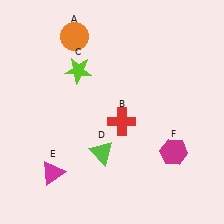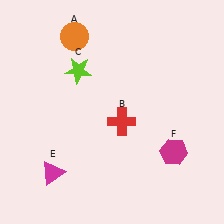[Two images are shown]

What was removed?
The lime triangle (D) was removed in Image 2.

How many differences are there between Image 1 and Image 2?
There is 1 difference between the two images.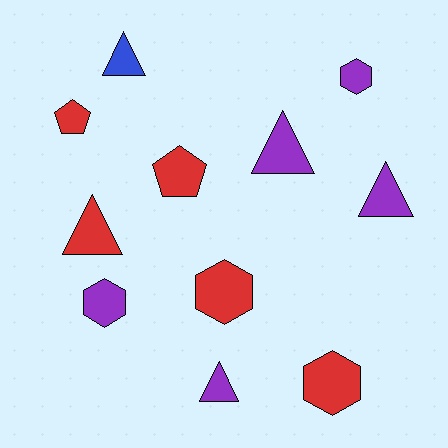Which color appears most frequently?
Red, with 5 objects.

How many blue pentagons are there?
There are no blue pentagons.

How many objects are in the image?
There are 11 objects.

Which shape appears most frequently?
Triangle, with 5 objects.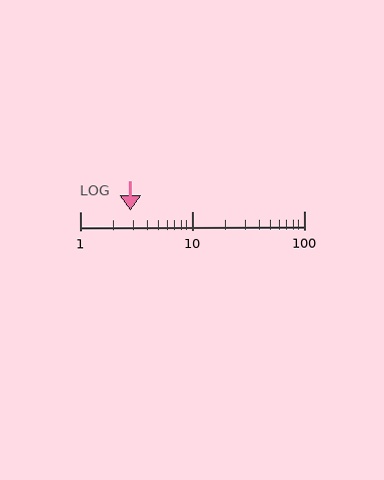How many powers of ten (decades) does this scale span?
The scale spans 2 decades, from 1 to 100.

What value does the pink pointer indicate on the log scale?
The pointer indicates approximately 2.8.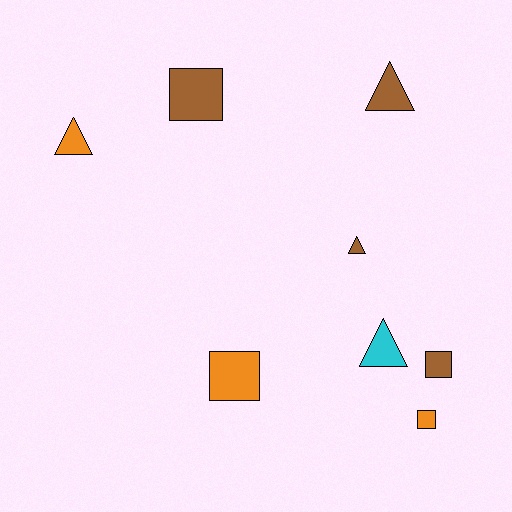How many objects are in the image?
There are 8 objects.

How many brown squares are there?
There are 2 brown squares.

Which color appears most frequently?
Brown, with 4 objects.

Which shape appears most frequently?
Triangle, with 4 objects.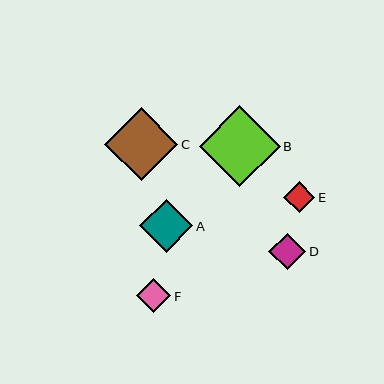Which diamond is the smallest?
Diamond E is the smallest with a size of approximately 31 pixels.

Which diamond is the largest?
Diamond B is the largest with a size of approximately 81 pixels.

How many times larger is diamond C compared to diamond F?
Diamond C is approximately 2.1 times the size of diamond F.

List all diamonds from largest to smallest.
From largest to smallest: B, C, A, D, F, E.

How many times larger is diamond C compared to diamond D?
Diamond C is approximately 2.0 times the size of diamond D.